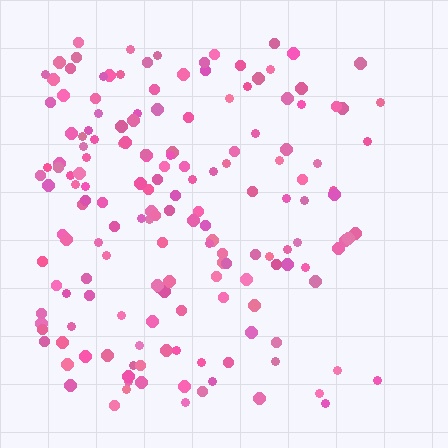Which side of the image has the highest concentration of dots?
The left.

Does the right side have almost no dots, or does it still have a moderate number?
Still a moderate number, just noticeably fewer than the left.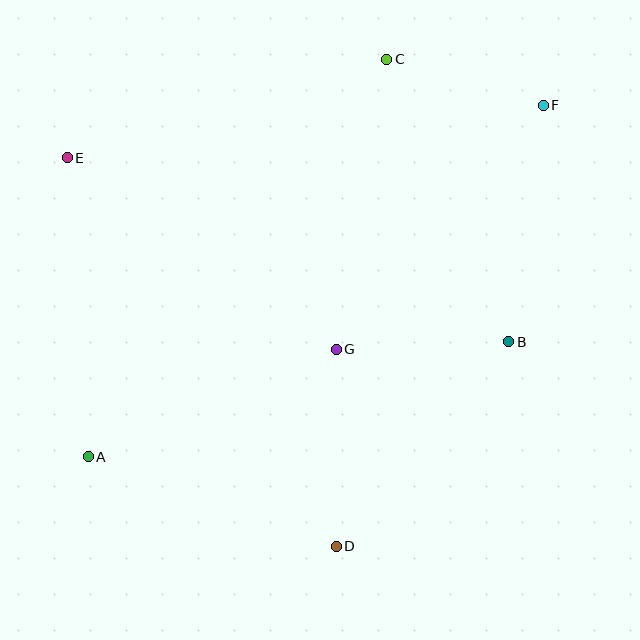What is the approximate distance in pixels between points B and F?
The distance between B and F is approximately 239 pixels.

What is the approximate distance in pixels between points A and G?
The distance between A and G is approximately 270 pixels.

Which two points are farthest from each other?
Points A and F are farthest from each other.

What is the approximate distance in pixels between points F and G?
The distance between F and G is approximately 320 pixels.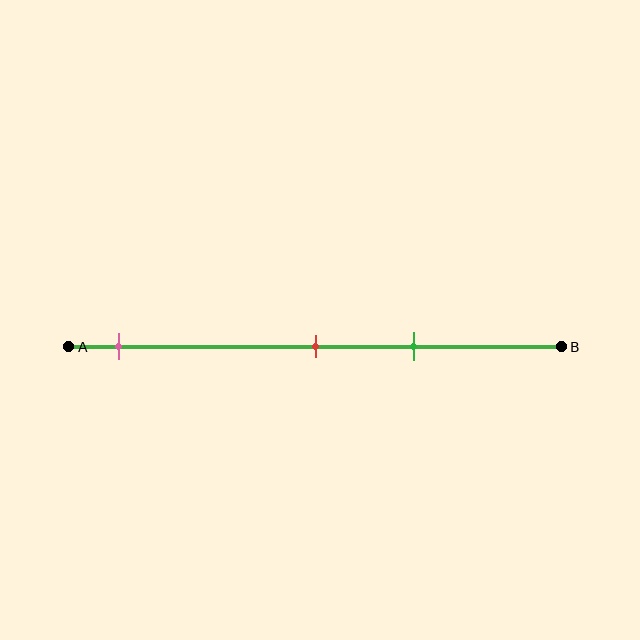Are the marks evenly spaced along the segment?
No, the marks are not evenly spaced.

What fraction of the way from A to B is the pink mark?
The pink mark is approximately 10% (0.1) of the way from A to B.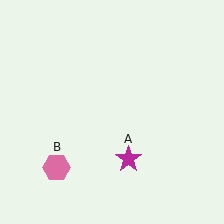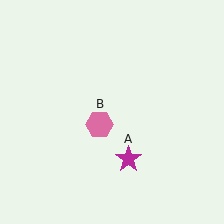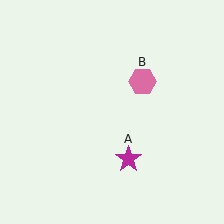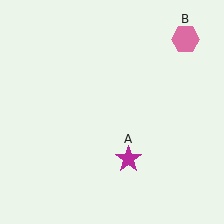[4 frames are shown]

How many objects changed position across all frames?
1 object changed position: pink hexagon (object B).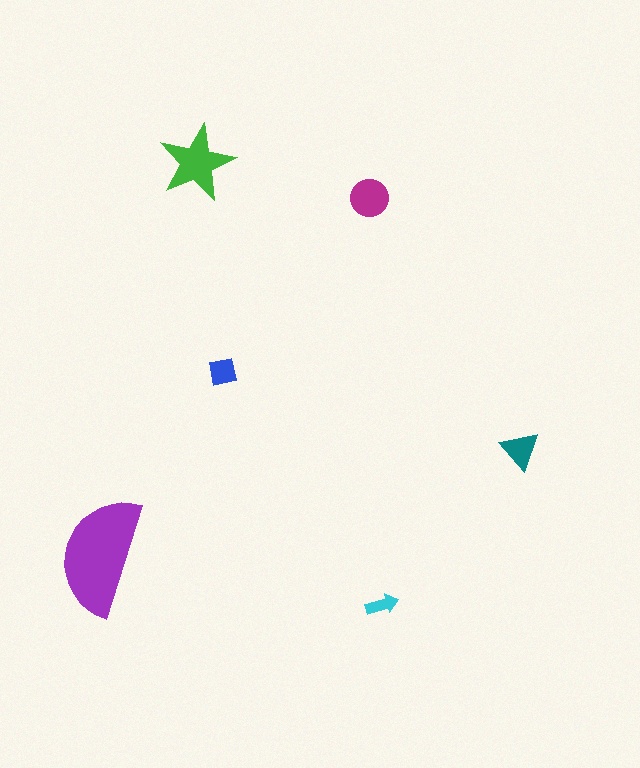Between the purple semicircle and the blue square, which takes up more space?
The purple semicircle.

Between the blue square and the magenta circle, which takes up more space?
The magenta circle.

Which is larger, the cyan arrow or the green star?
The green star.